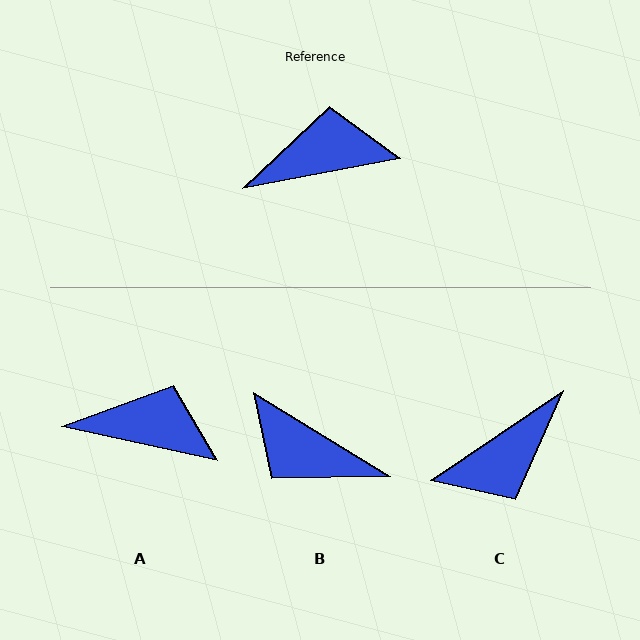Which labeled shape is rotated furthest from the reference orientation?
C, about 157 degrees away.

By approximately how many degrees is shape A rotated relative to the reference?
Approximately 23 degrees clockwise.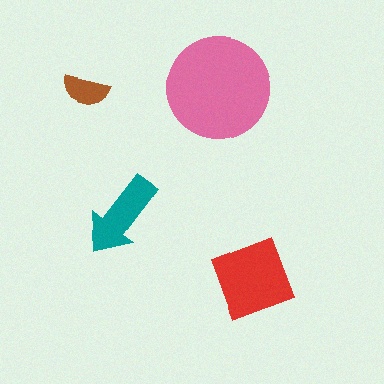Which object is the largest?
The pink circle.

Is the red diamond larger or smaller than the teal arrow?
Larger.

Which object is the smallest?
The brown semicircle.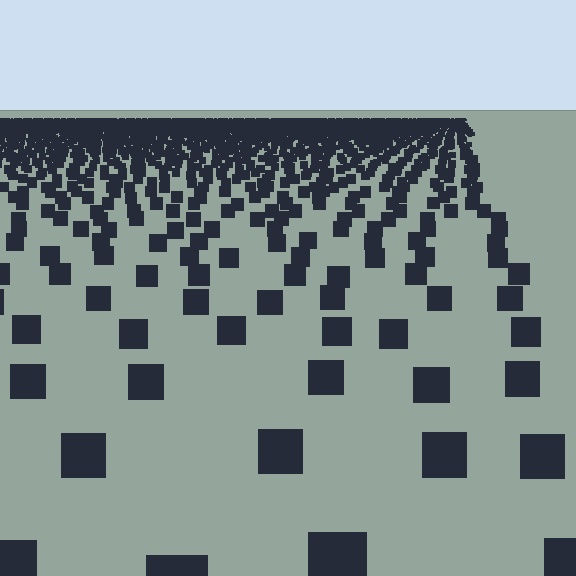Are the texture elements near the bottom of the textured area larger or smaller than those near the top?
Larger. Near the bottom, elements are closer to the viewer and appear at a bigger on-screen size.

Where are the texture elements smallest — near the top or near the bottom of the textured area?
Near the top.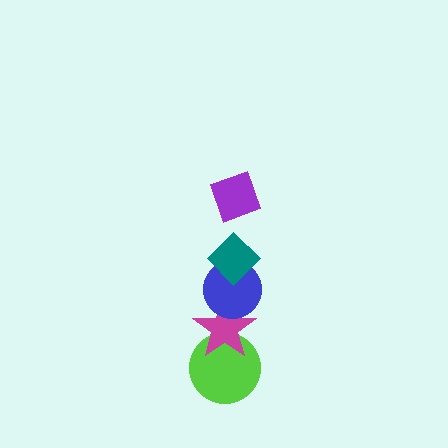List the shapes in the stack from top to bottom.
From top to bottom: the purple diamond, the teal diamond, the blue circle, the magenta star, the lime circle.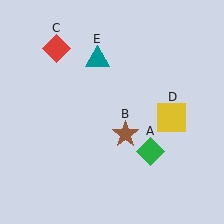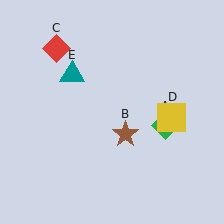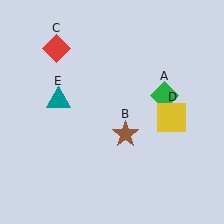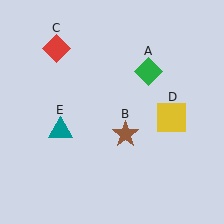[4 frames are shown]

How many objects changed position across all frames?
2 objects changed position: green diamond (object A), teal triangle (object E).